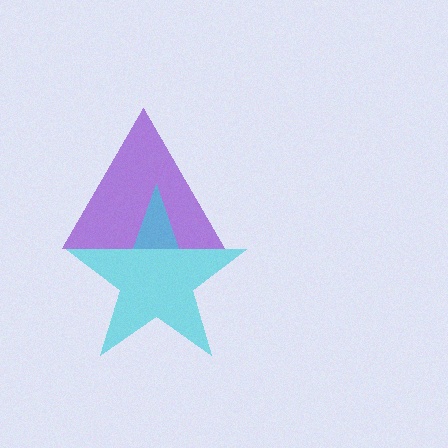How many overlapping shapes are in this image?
There are 2 overlapping shapes in the image.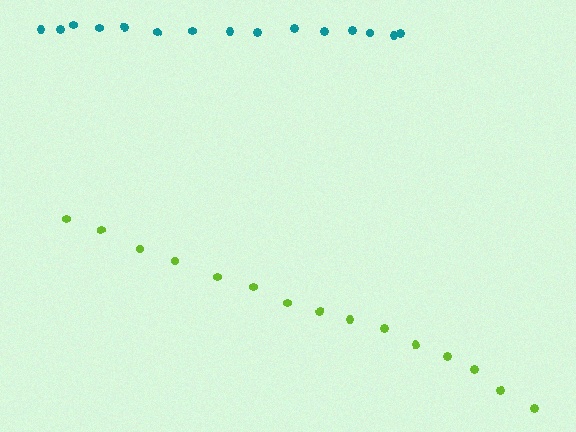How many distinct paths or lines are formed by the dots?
There are 2 distinct paths.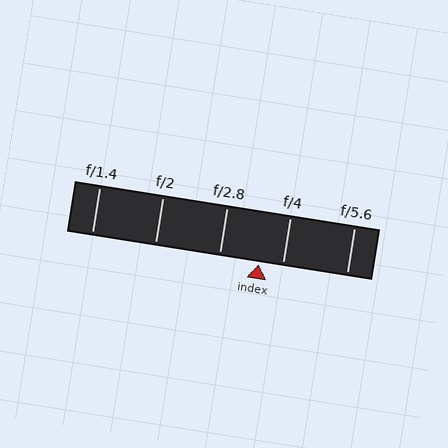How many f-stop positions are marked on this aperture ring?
There are 5 f-stop positions marked.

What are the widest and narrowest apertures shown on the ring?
The widest aperture shown is f/1.4 and the narrowest is f/5.6.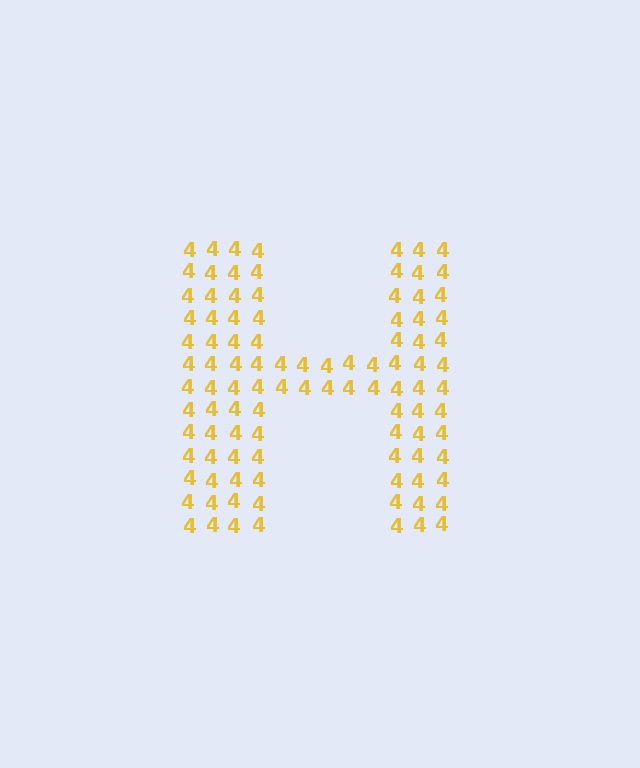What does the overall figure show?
The overall figure shows the letter H.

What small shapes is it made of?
It is made of small digit 4's.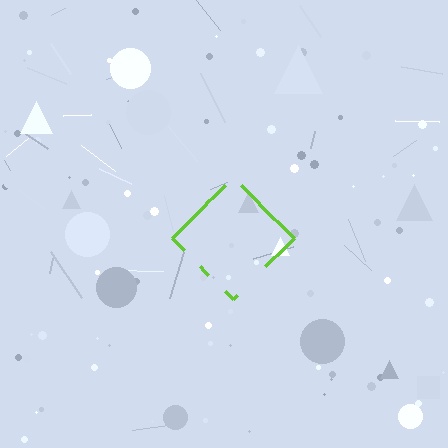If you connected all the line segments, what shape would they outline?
They would outline a diamond.